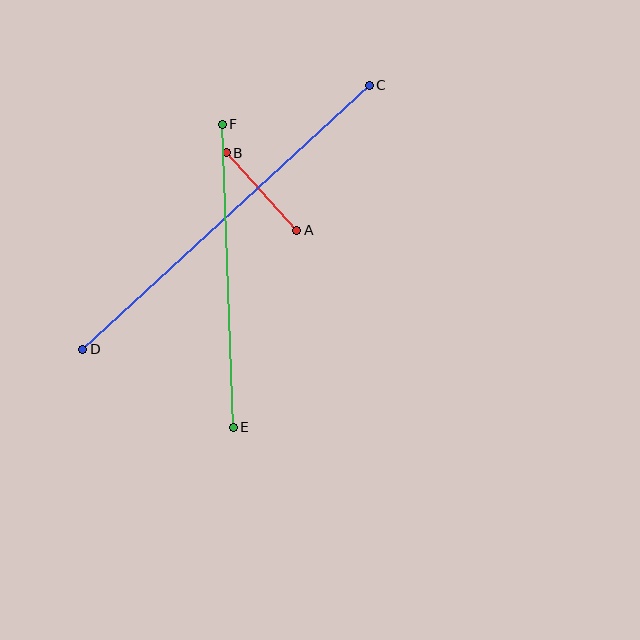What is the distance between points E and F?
The distance is approximately 303 pixels.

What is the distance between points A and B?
The distance is approximately 105 pixels.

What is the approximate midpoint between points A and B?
The midpoint is at approximately (262, 192) pixels.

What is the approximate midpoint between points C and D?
The midpoint is at approximately (226, 217) pixels.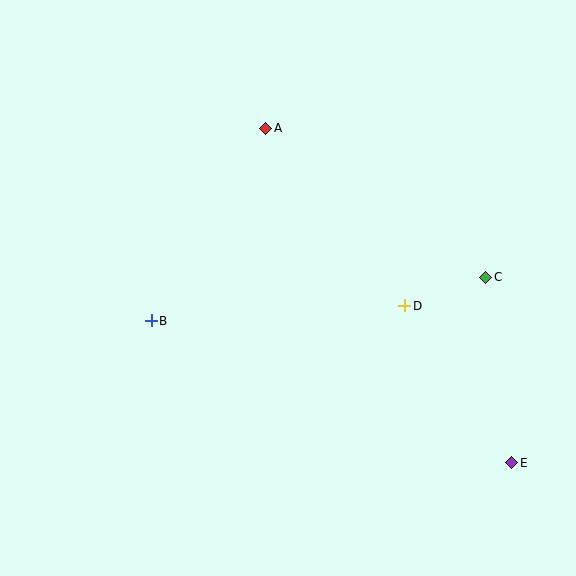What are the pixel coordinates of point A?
Point A is at (266, 128).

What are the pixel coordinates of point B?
Point B is at (151, 321).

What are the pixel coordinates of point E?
Point E is at (512, 463).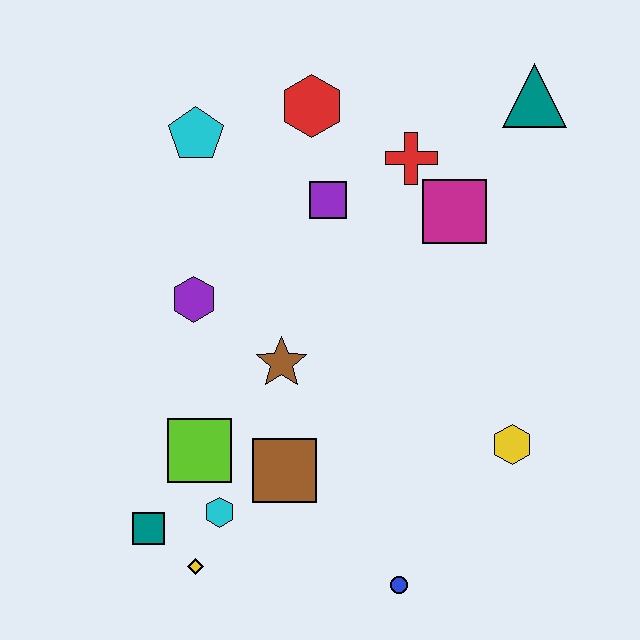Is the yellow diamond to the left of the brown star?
Yes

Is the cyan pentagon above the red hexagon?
No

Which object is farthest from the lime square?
The teal triangle is farthest from the lime square.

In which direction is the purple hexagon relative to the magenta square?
The purple hexagon is to the left of the magenta square.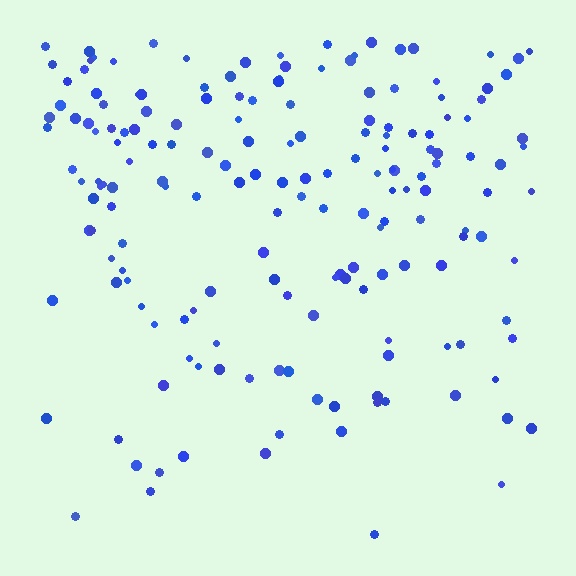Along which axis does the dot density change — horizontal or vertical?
Vertical.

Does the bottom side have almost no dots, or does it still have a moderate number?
Still a moderate number, just noticeably fewer than the top.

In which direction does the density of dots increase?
From bottom to top, with the top side densest.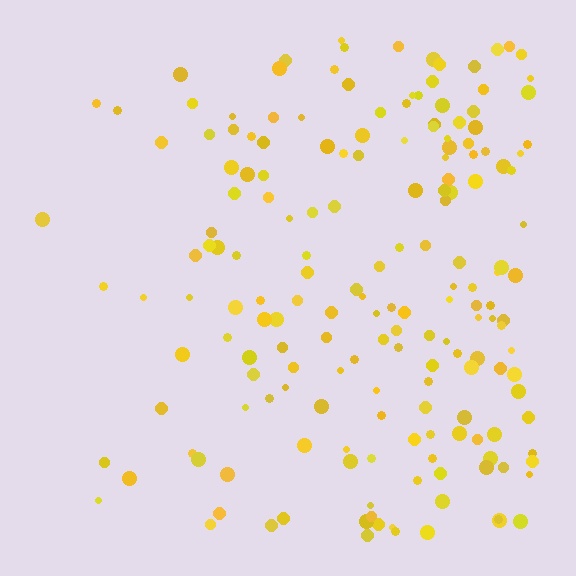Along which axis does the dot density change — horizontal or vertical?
Horizontal.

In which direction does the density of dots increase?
From left to right, with the right side densest.